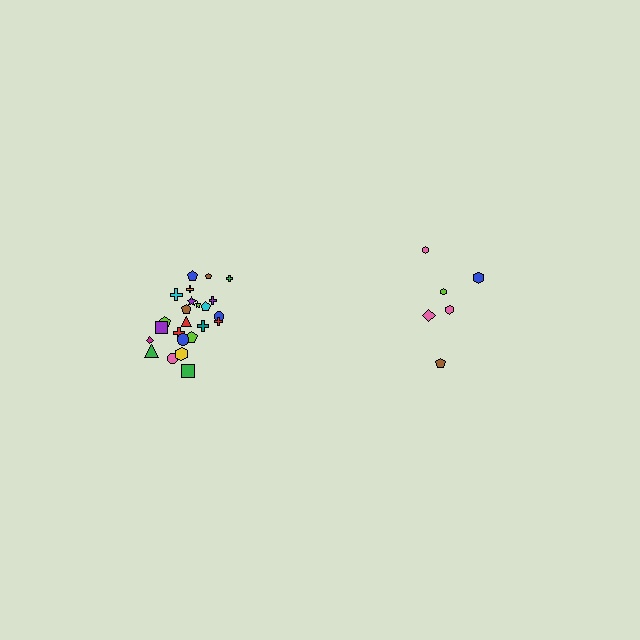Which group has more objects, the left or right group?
The left group.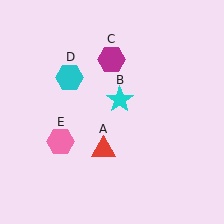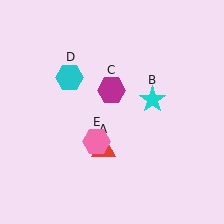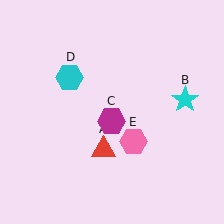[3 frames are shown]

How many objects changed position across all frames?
3 objects changed position: cyan star (object B), magenta hexagon (object C), pink hexagon (object E).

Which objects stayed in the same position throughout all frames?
Red triangle (object A) and cyan hexagon (object D) remained stationary.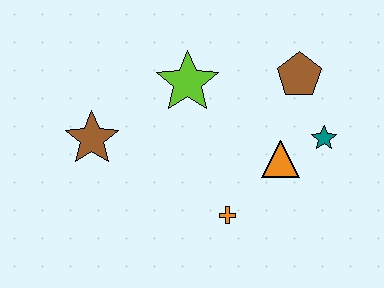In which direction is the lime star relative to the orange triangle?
The lime star is to the left of the orange triangle.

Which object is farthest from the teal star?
The brown star is farthest from the teal star.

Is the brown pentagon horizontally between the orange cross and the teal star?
Yes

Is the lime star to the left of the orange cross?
Yes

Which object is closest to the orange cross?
The orange triangle is closest to the orange cross.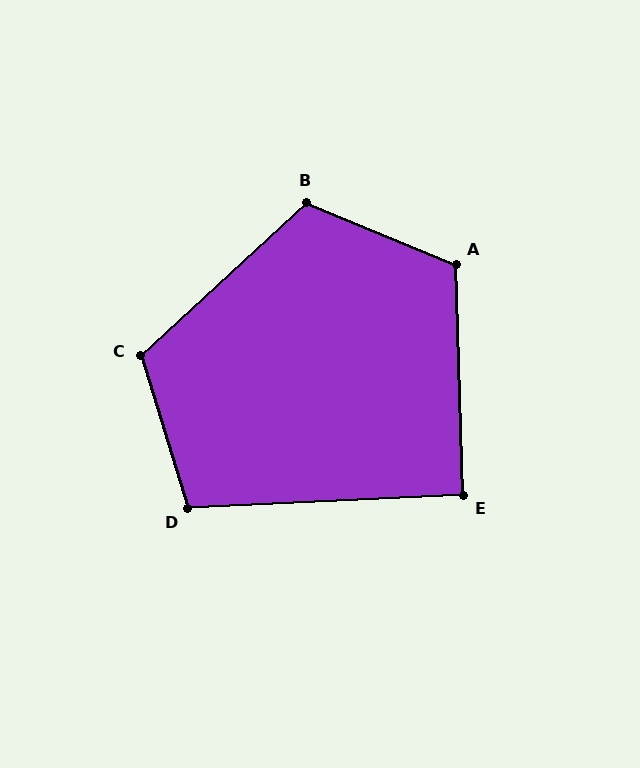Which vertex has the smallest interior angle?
E, at approximately 91 degrees.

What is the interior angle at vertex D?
Approximately 104 degrees (obtuse).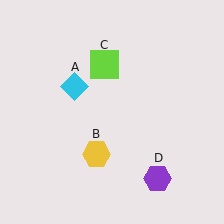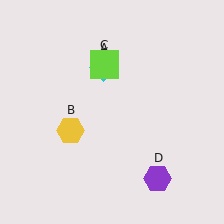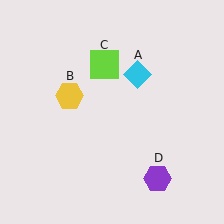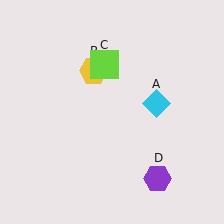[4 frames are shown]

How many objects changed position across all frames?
2 objects changed position: cyan diamond (object A), yellow hexagon (object B).